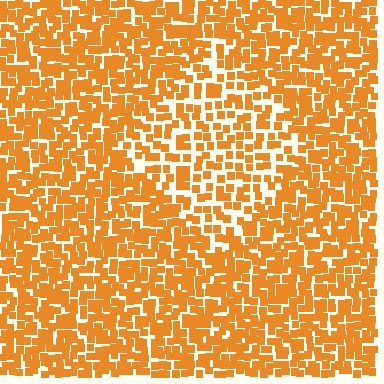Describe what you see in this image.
The image contains small orange elements arranged at two different densities. A diamond-shaped region is visible where the elements are less densely packed than the surrounding area.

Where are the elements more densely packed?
The elements are more densely packed outside the diamond boundary.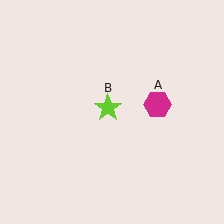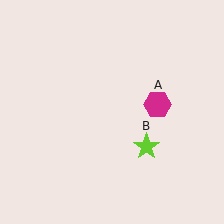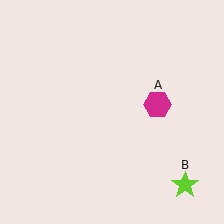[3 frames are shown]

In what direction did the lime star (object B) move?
The lime star (object B) moved down and to the right.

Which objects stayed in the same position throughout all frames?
Magenta hexagon (object A) remained stationary.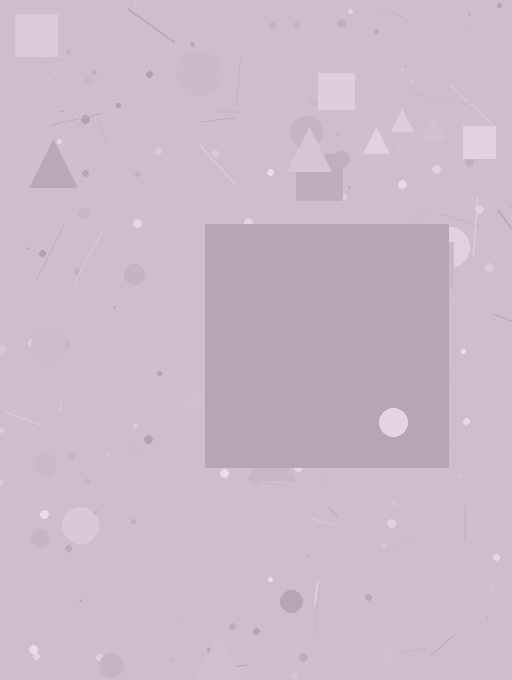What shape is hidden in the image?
A square is hidden in the image.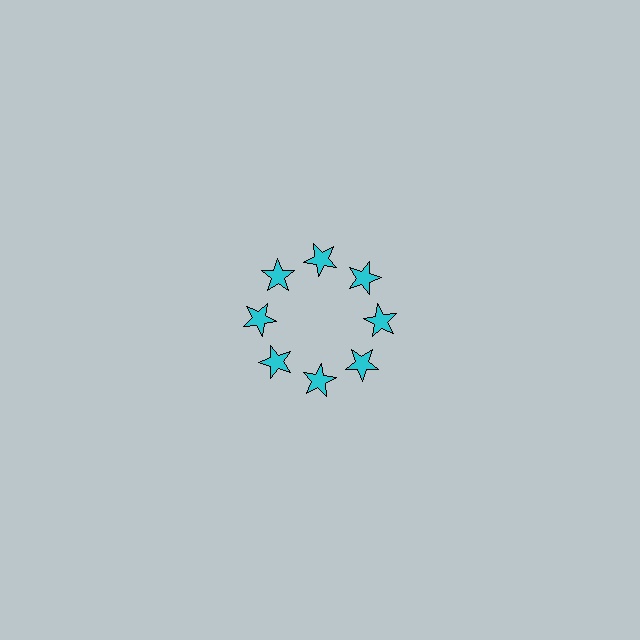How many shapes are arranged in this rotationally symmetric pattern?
There are 8 shapes, arranged in 8 groups of 1.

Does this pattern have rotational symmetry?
Yes, this pattern has 8-fold rotational symmetry. It looks the same after rotating 45 degrees around the center.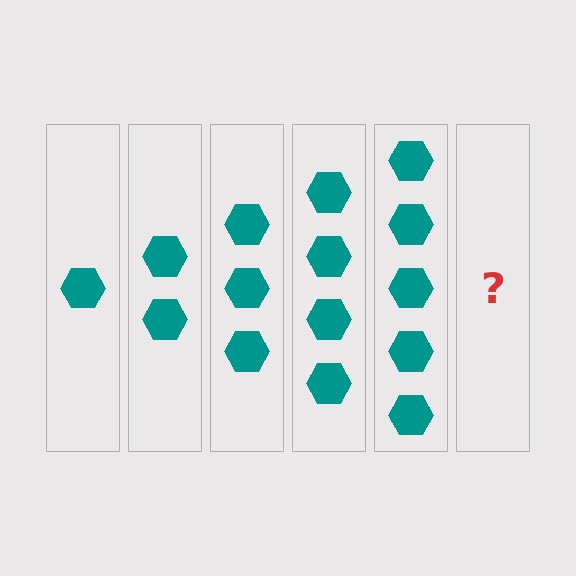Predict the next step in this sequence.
The next step is 6 hexagons.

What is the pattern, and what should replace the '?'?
The pattern is that each step adds one more hexagon. The '?' should be 6 hexagons.